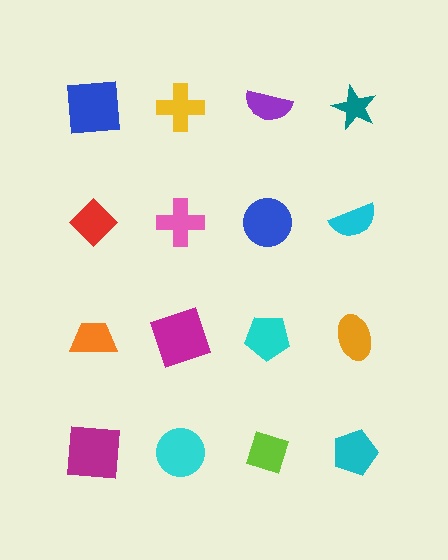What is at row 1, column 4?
A teal star.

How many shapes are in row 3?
4 shapes.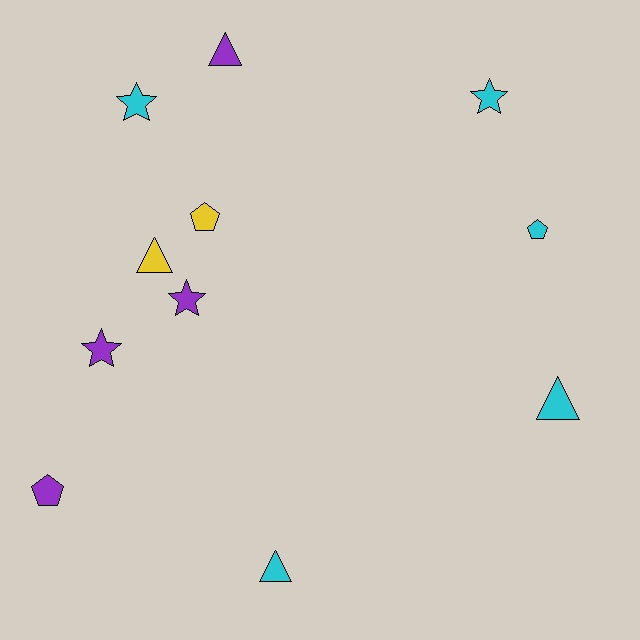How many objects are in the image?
There are 11 objects.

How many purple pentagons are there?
There is 1 purple pentagon.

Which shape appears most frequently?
Triangle, with 4 objects.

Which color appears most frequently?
Cyan, with 5 objects.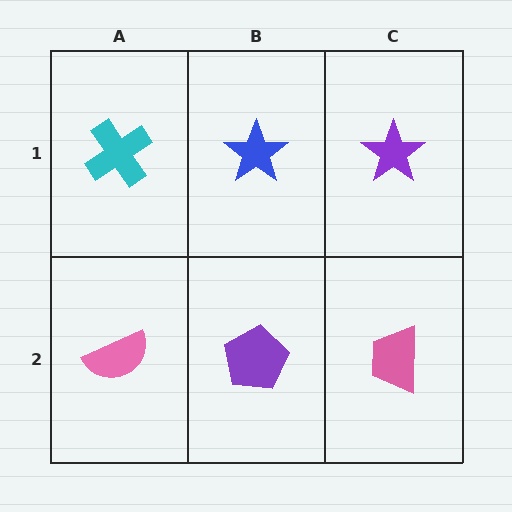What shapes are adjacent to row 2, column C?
A purple star (row 1, column C), a purple pentagon (row 2, column B).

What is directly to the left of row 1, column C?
A blue star.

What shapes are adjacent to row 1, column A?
A pink semicircle (row 2, column A), a blue star (row 1, column B).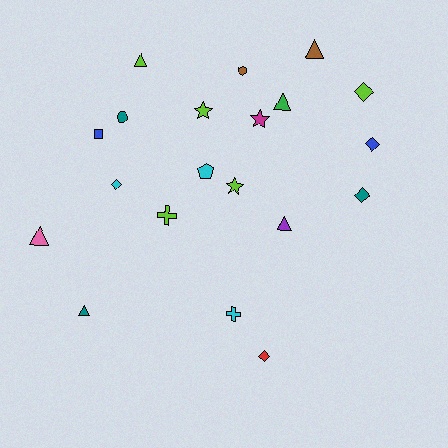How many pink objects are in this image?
There is 1 pink object.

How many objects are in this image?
There are 20 objects.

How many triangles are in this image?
There are 6 triangles.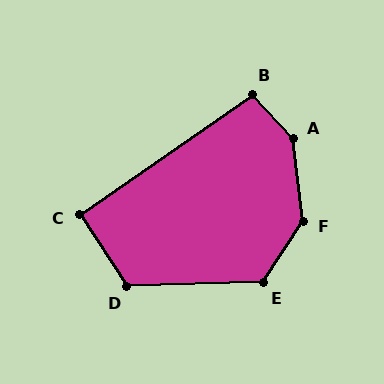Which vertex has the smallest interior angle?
C, at approximately 91 degrees.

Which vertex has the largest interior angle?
A, at approximately 144 degrees.